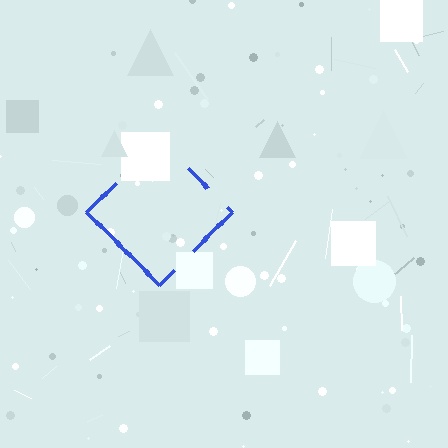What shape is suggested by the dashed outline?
The dashed outline suggests a diamond.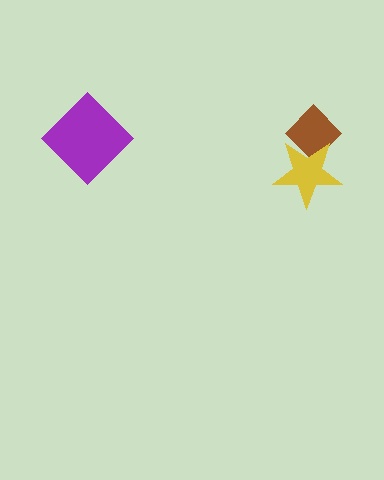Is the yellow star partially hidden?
No, no other shape covers it.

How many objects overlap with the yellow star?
1 object overlaps with the yellow star.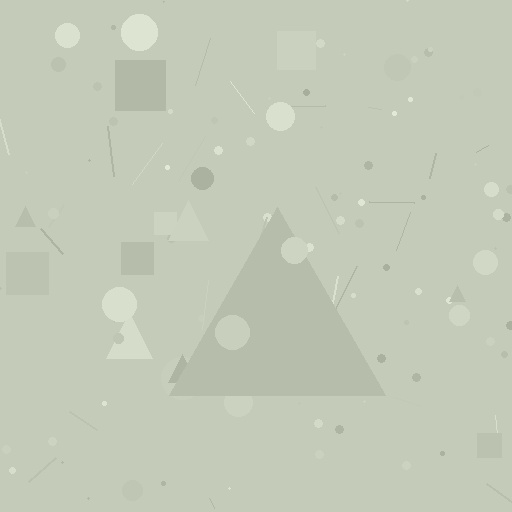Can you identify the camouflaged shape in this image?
The camouflaged shape is a triangle.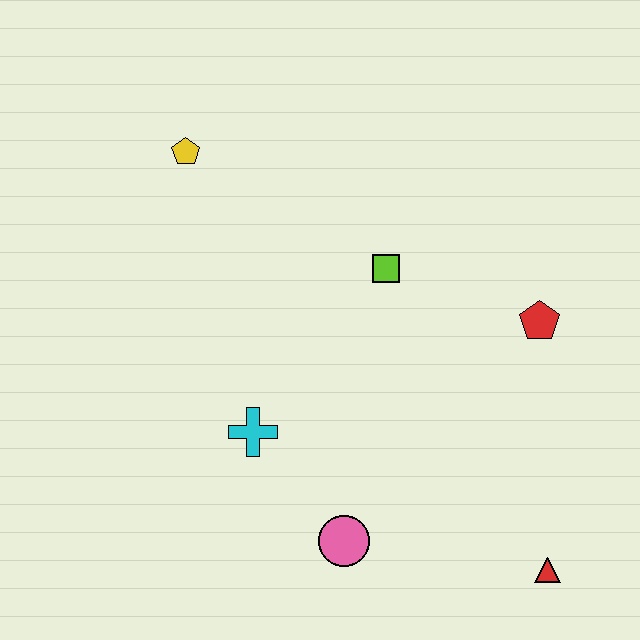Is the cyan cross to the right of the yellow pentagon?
Yes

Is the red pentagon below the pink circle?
No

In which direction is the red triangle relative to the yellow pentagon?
The red triangle is below the yellow pentagon.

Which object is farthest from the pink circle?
The yellow pentagon is farthest from the pink circle.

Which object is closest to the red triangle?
The pink circle is closest to the red triangle.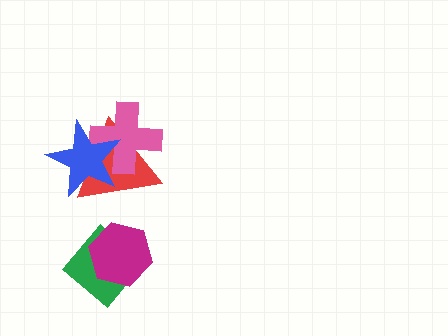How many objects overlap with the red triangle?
2 objects overlap with the red triangle.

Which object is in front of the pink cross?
The blue star is in front of the pink cross.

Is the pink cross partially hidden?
Yes, it is partially covered by another shape.